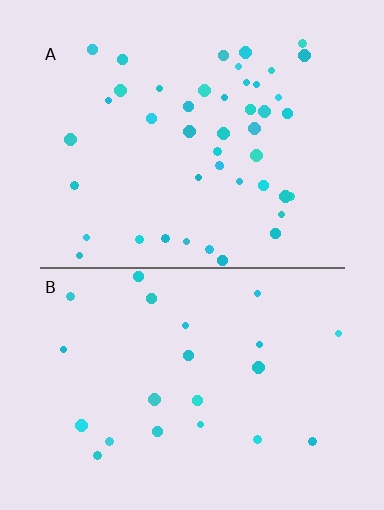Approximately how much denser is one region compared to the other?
Approximately 2.1× — region A over region B.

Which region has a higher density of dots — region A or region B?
A (the top).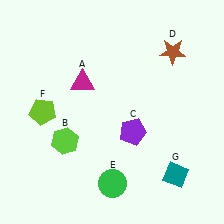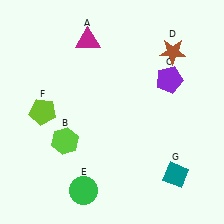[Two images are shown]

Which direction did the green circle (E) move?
The green circle (E) moved left.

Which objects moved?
The objects that moved are: the magenta triangle (A), the purple pentagon (C), the green circle (E).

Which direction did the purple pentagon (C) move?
The purple pentagon (C) moved up.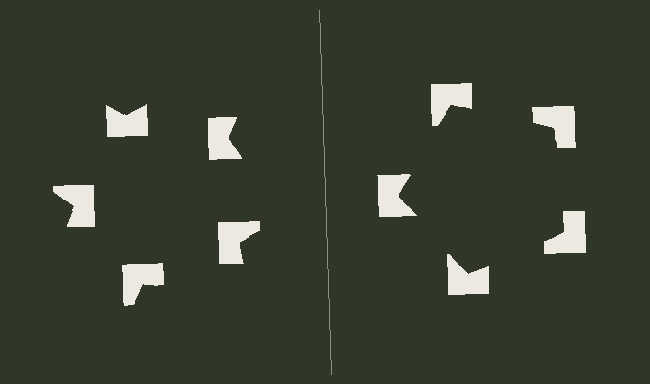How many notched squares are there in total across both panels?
10 — 5 on each side.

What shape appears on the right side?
An illusory pentagon.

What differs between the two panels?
The notched squares are positioned identically on both sides; only the wedge orientations differ. On the right they align to a pentagon; on the left they are misaligned.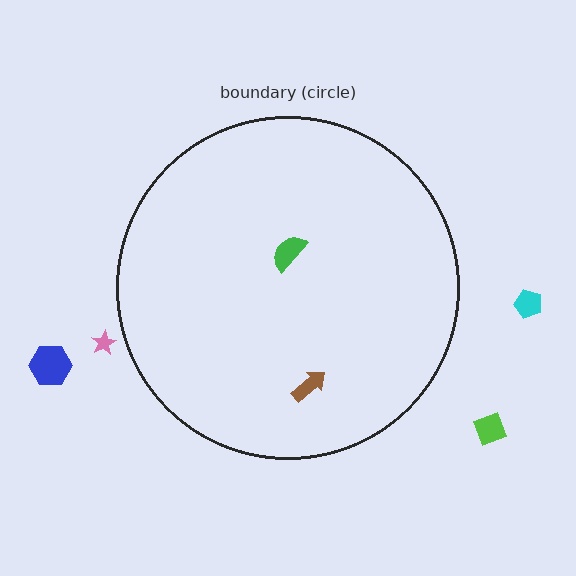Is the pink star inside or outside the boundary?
Outside.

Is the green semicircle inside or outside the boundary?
Inside.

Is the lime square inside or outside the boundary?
Outside.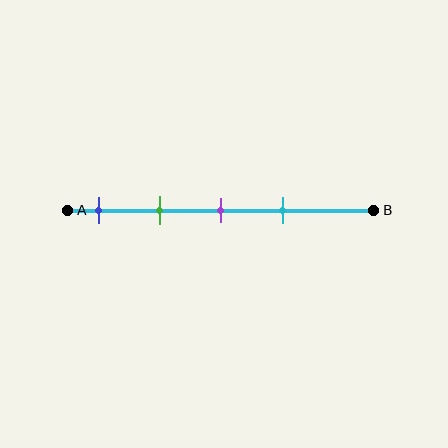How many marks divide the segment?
There are 4 marks dividing the segment.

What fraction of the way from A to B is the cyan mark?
The cyan mark is approximately 70% (0.7) of the way from A to B.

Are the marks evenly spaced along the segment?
Yes, the marks are approximately evenly spaced.